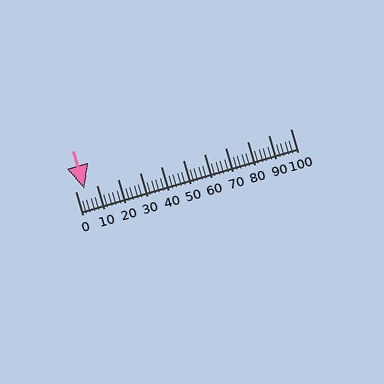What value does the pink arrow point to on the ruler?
The pink arrow points to approximately 4.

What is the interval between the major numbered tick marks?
The major tick marks are spaced 10 units apart.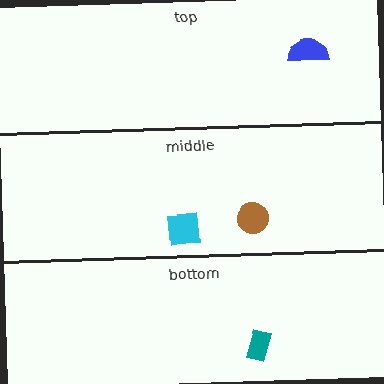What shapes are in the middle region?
The brown circle, the cyan square.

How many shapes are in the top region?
1.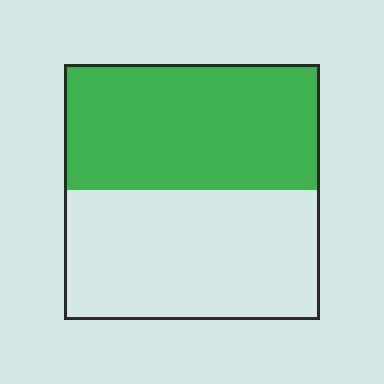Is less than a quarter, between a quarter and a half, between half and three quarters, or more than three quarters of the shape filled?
Between a quarter and a half.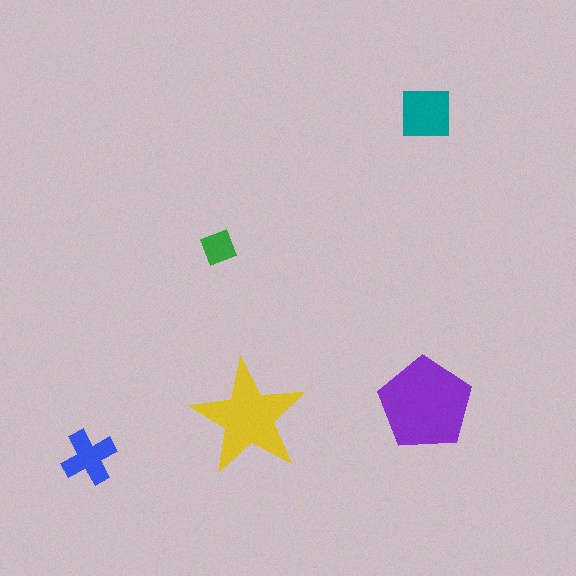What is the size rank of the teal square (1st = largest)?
3rd.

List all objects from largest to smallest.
The purple pentagon, the yellow star, the teal square, the blue cross, the green diamond.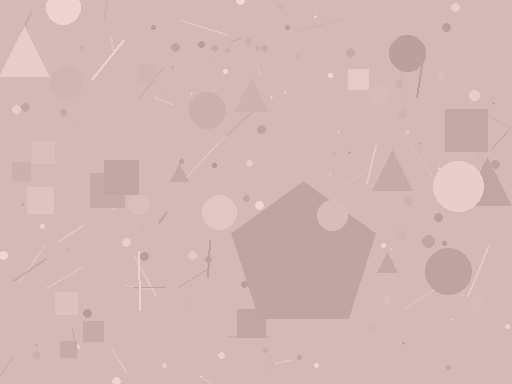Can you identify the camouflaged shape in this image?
The camouflaged shape is a pentagon.